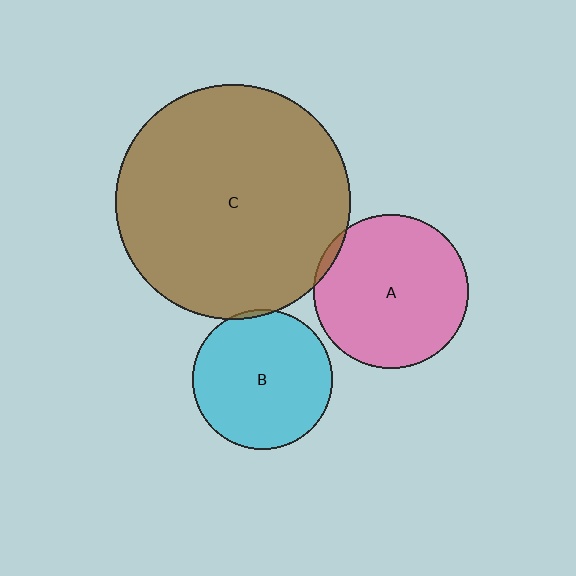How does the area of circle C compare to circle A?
Approximately 2.3 times.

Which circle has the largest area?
Circle C (brown).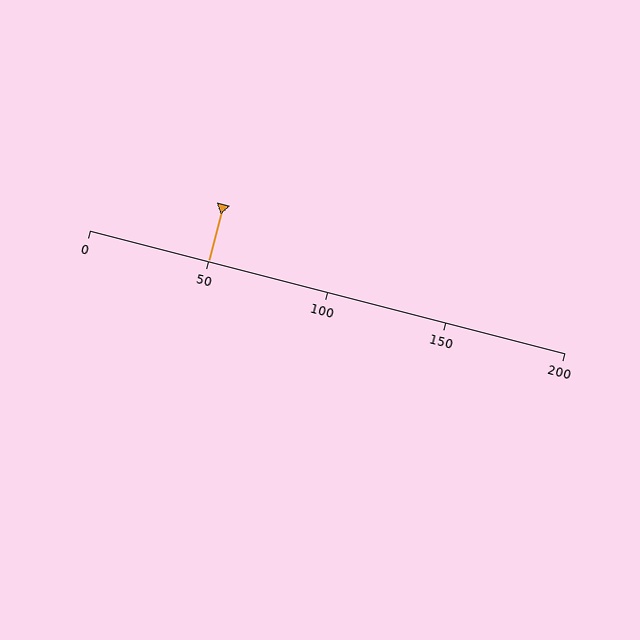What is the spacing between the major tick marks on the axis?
The major ticks are spaced 50 apart.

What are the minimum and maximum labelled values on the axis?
The axis runs from 0 to 200.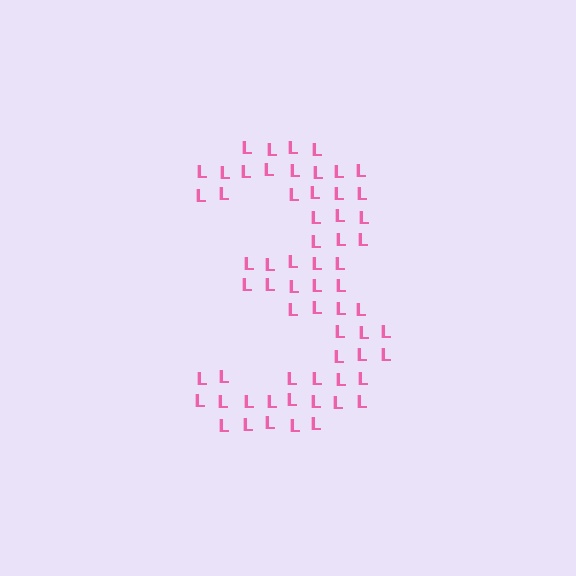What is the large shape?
The large shape is the digit 3.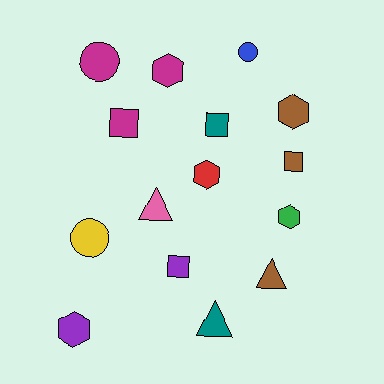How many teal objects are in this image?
There are 2 teal objects.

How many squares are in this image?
There are 4 squares.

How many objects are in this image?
There are 15 objects.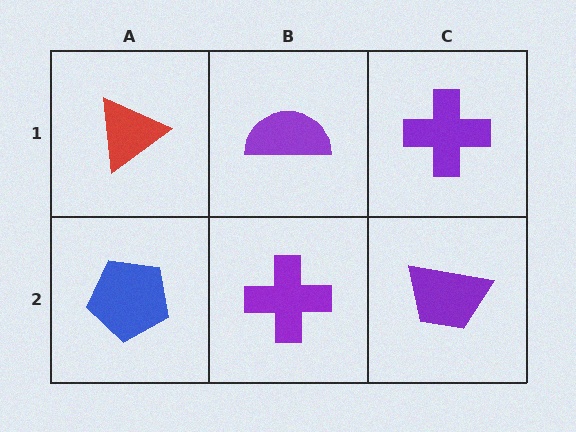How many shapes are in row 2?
3 shapes.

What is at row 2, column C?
A purple trapezoid.